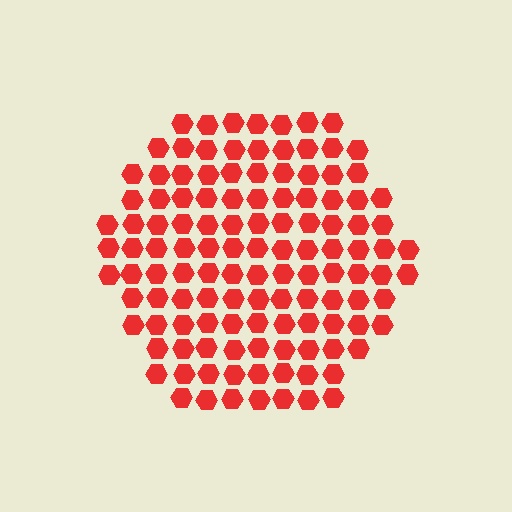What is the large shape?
The large shape is a hexagon.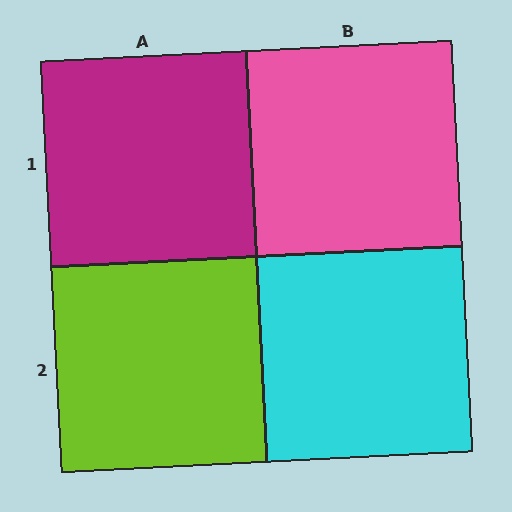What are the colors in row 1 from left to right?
Magenta, pink.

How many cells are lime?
1 cell is lime.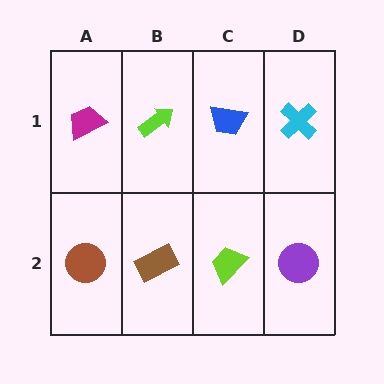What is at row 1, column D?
A cyan cross.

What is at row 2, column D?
A purple circle.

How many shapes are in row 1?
4 shapes.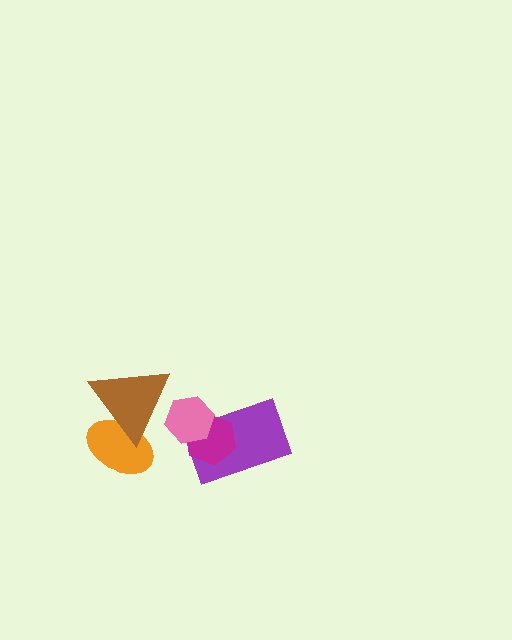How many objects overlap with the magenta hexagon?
2 objects overlap with the magenta hexagon.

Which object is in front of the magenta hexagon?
The pink hexagon is in front of the magenta hexagon.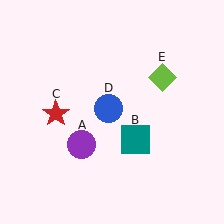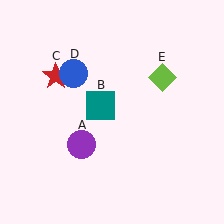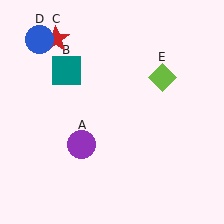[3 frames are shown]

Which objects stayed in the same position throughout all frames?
Purple circle (object A) and lime diamond (object E) remained stationary.